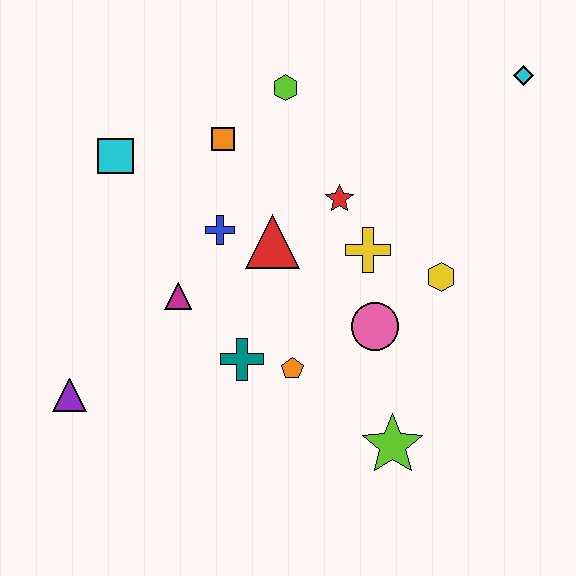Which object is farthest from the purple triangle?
The cyan diamond is farthest from the purple triangle.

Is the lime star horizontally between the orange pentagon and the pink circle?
No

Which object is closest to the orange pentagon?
The teal cross is closest to the orange pentagon.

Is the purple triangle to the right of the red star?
No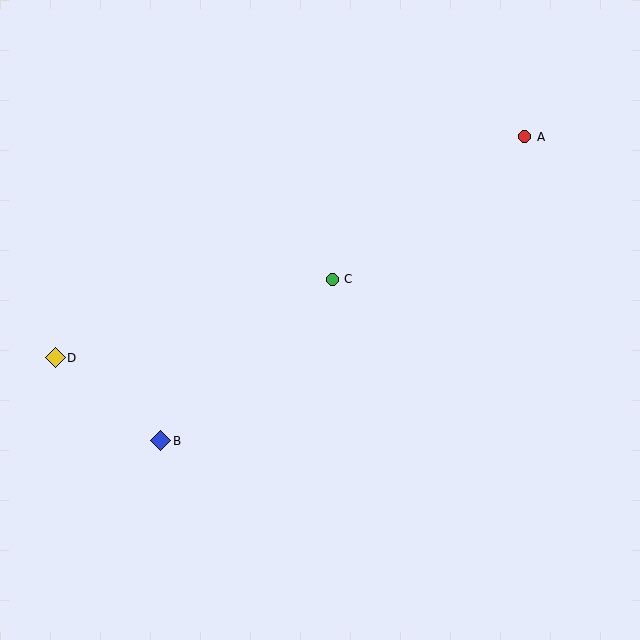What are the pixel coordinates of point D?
Point D is at (55, 358).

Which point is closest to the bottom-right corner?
Point C is closest to the bottom-right corner.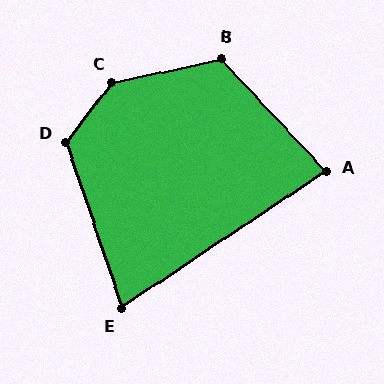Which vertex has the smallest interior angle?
E, at approximately 75 degrees.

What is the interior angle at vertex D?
Approximately 124 degrees (obtuse).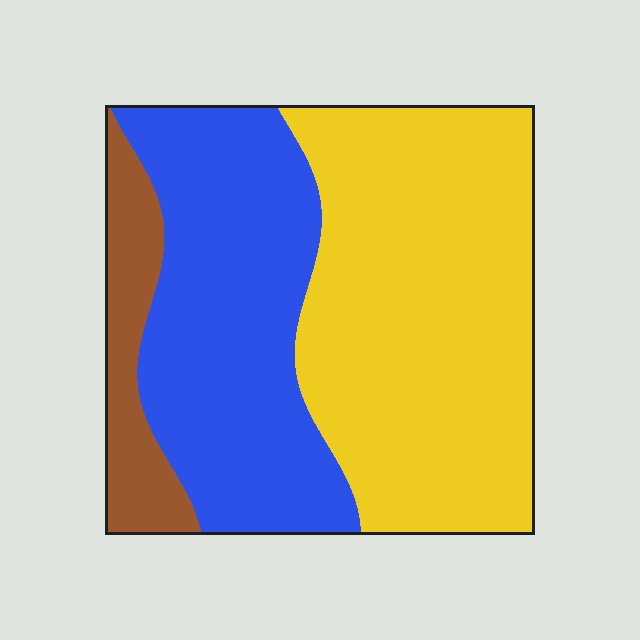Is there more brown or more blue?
Blue.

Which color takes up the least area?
Brown, at roughly 10%.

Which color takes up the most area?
Yellow, at roughly 50%.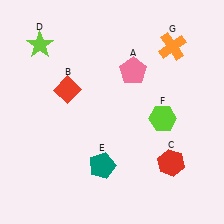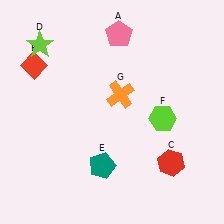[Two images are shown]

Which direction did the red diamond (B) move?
The red diamond (B) moved left.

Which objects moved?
The objects that moved are: the pink pentagon (A), the red diamond (B), the orange cross (G).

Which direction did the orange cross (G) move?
The orange cross (G) moved left.